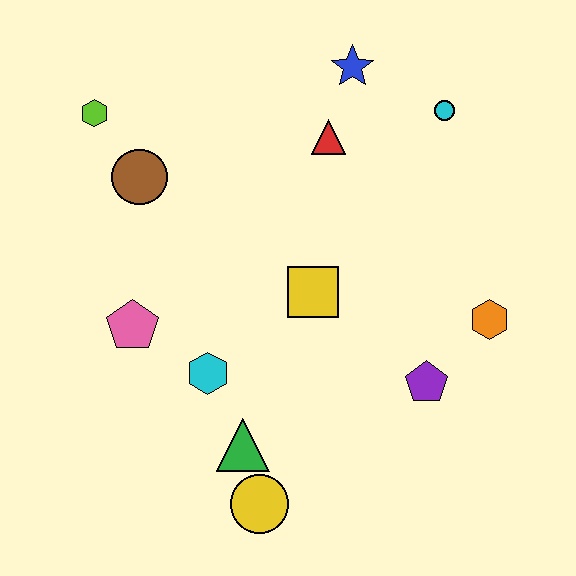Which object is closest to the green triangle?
The yellow circle is closest to the green triangle.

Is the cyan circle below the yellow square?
No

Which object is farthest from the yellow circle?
The blue star is farthest from the yellow circle.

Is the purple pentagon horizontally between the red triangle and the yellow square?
No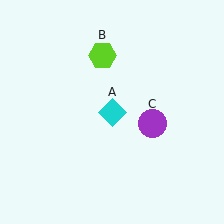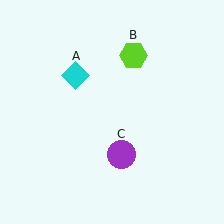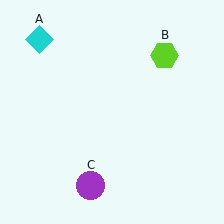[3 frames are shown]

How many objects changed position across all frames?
3 objects changed position: cyan diamond (object A), lime hexagon (object B), purple circle (object C).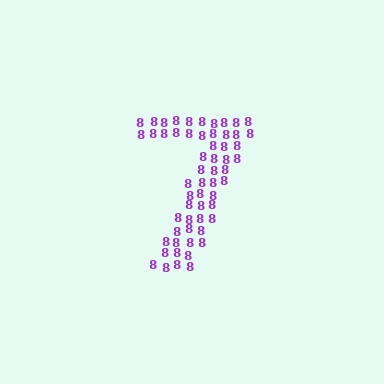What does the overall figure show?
The overall figure shows the digit 7.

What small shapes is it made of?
It is made of small digit 8's.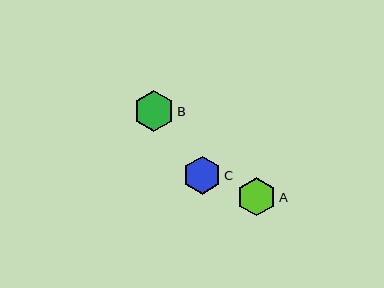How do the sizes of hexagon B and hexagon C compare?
Hexagon B and hexagon C are approximately the same size.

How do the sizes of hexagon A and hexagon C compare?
Hexagon A and hexagon C are approximately the same size.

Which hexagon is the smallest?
Hexagon C is the smallest with a size of approximately 38 pixels.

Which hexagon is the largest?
Hexagon B is the largest with a size of approximately 41 pixels.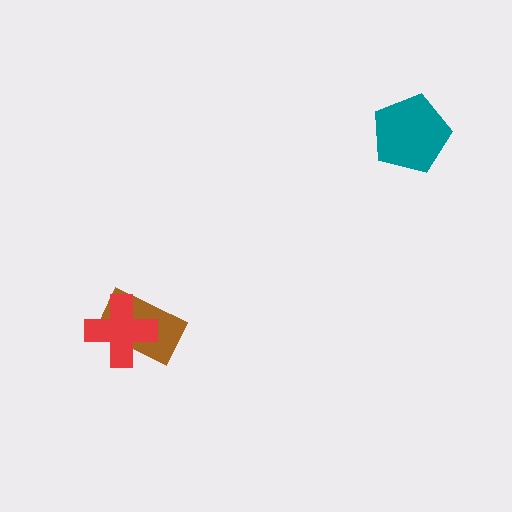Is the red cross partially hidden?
No, no other shape covers it.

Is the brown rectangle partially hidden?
Yes, it is partially covered by another shape.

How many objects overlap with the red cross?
1 object overlaps with the red cross.